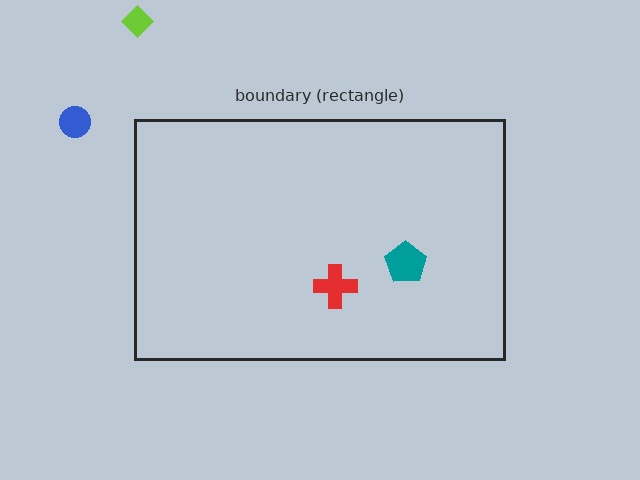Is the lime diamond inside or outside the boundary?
Outside.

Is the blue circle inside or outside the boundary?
Outside.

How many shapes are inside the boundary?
2 inside, 2 outside.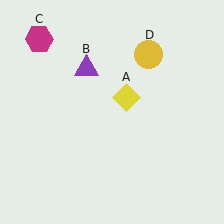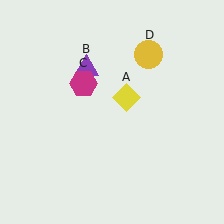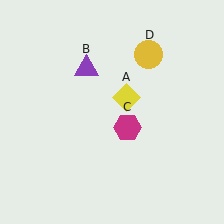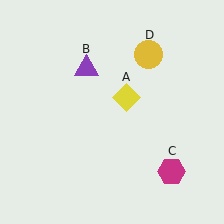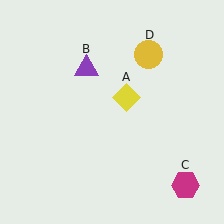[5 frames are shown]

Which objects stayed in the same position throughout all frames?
Yellow diamond (object A) and purple triangle (object B) and yellow circle (object D) remained stationary.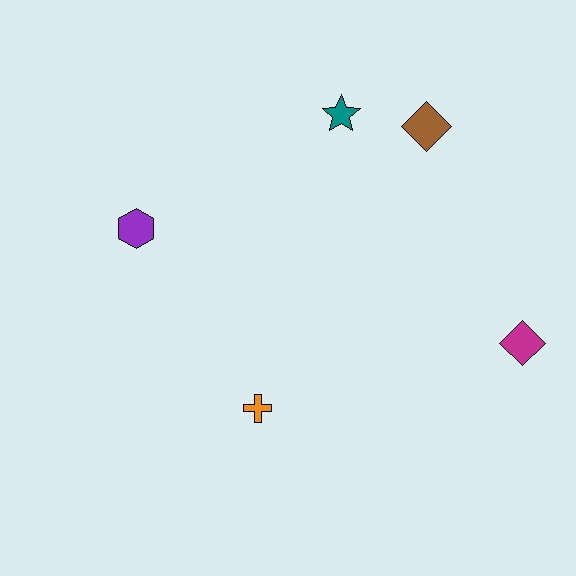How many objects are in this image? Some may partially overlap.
There are 5 objects.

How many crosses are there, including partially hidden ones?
There is 1 cross.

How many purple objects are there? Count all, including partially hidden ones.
There is 1 purple object.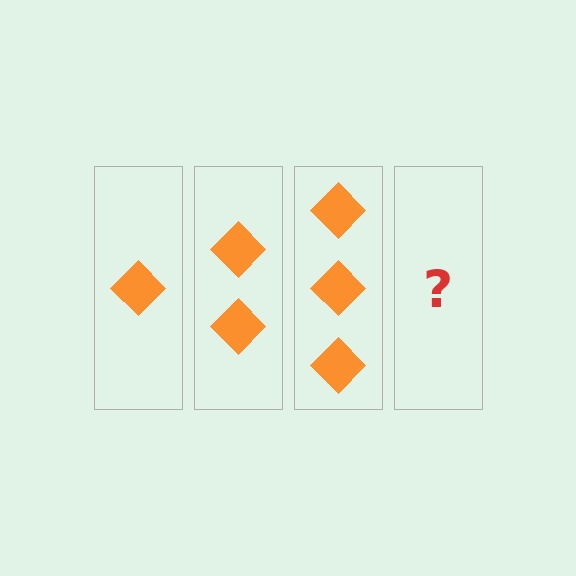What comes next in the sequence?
The next element should be 4 diamonds.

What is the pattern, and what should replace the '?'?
The pattern is that each step adds one more diamond. The '?' should be 4 diamonds.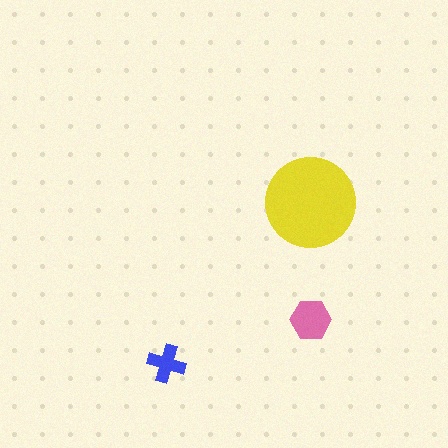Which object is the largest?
The yellow circle.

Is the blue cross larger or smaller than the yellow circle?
Smaller.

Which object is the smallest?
The blue cross.